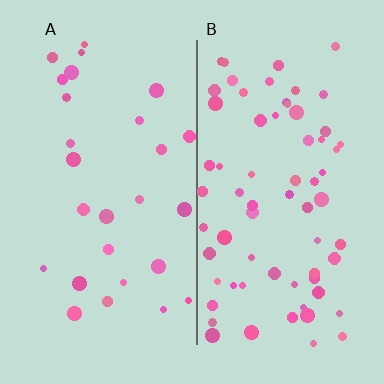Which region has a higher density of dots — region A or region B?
B (the right).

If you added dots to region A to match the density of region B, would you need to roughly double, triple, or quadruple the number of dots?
Approximately double.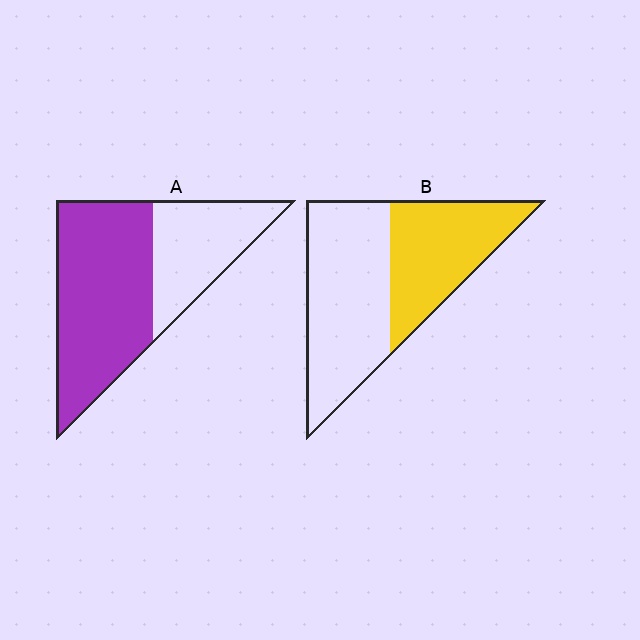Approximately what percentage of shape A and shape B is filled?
A is approximately 65% and B is approximately 40%.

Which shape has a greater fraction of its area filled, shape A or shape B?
Shape A.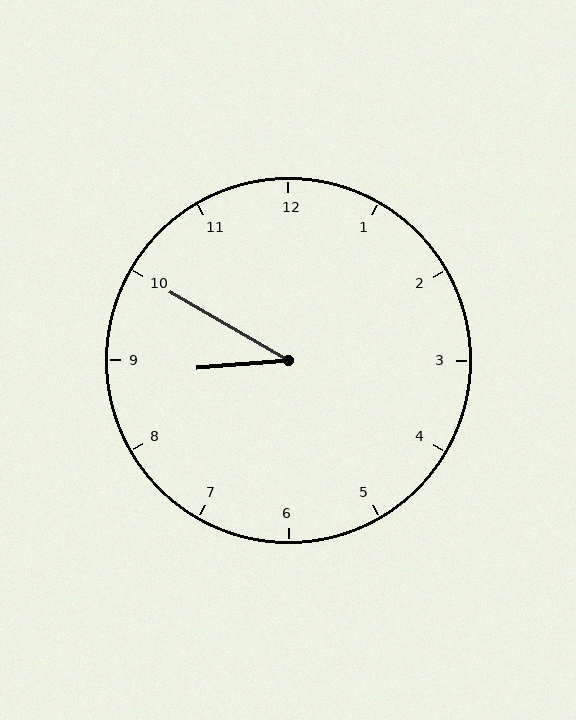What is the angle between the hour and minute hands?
Approximately 35 degrees.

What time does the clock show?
8:50.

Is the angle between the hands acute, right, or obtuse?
It is acute.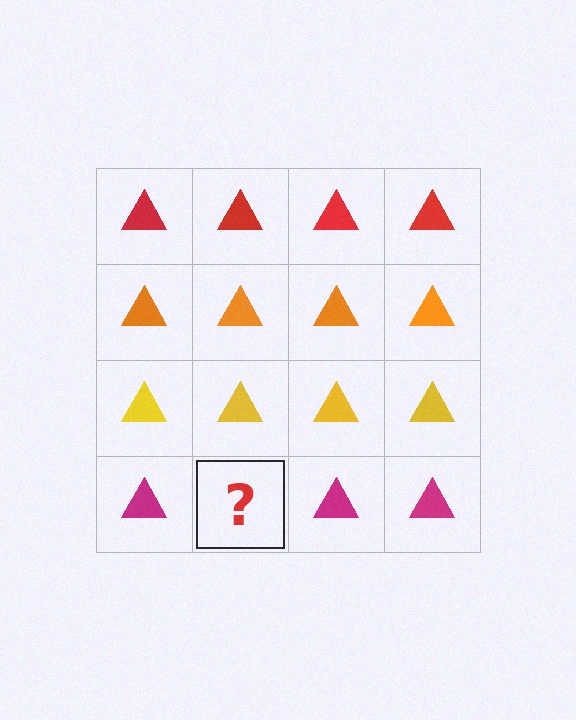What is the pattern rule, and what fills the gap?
The rule is that each row has a consistent color. The gap should be filled with a magenta triangle.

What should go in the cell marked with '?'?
The missing cell should contain a magenta triangle.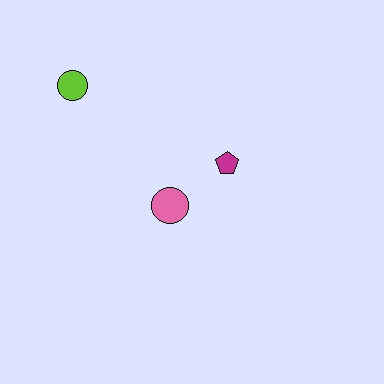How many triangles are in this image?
There are no triangles.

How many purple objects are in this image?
There are no purple objects.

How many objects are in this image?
There are 3 objects.